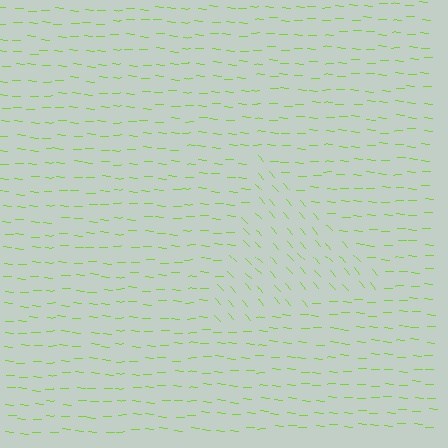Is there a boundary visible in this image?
Yes, there is a texture boundary formed by a change in line orientation.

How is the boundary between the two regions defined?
The boundary is defined purely by a change in line orientation (approximately 45 degrees difference). All lines are the same color and thickness.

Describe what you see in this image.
The image is filled with small lime line segments. A triangle region in the image has lines oriented differently from the surrounding lines, creating a visible texture boundary.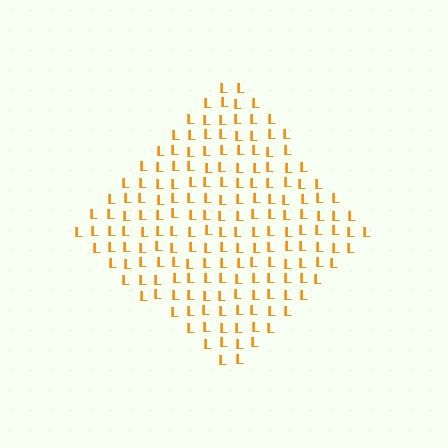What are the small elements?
The small elements are letter L's.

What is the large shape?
The large shape is a diamond.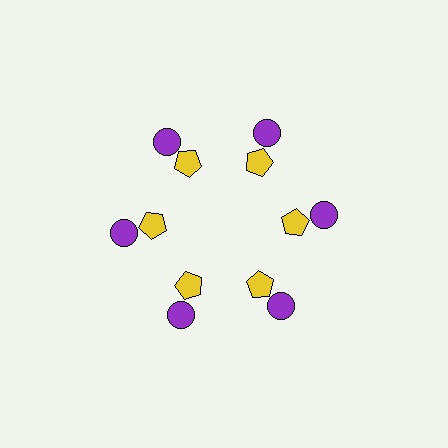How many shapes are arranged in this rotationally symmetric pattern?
There are 12 shapes, arranged in 6 groups of 2.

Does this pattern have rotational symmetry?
Yes, this pattern has 6-fold rotational symmetry. It looks the same after rotating 60 degrees around the center.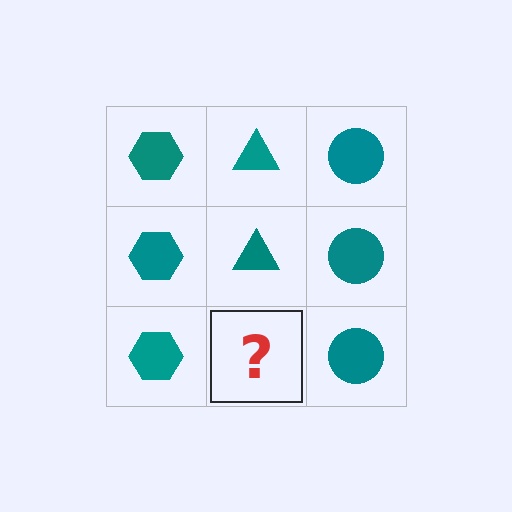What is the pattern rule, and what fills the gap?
The rule is that each column has a consistent shape. The gap should be filled with a teal triangle.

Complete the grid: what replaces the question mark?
The question mark should be replaced with a teal triangle.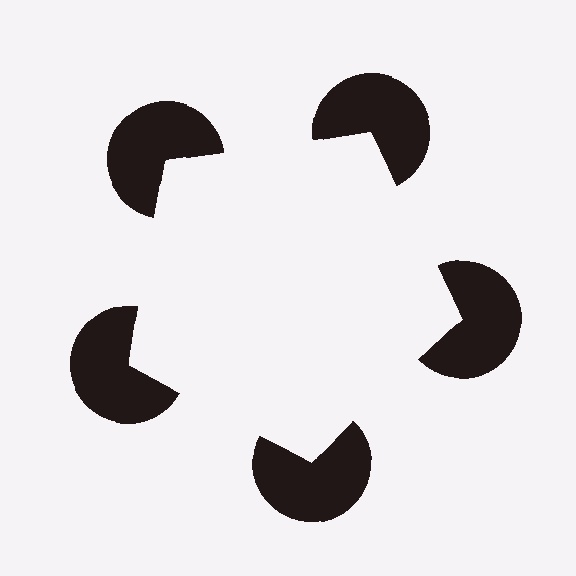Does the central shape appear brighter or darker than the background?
It typically appears slightly brighter than the background, even though no actual brightness change is drawn.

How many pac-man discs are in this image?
There are 5 — one at each vertex of the illusory pentagon.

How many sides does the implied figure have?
5 sides.